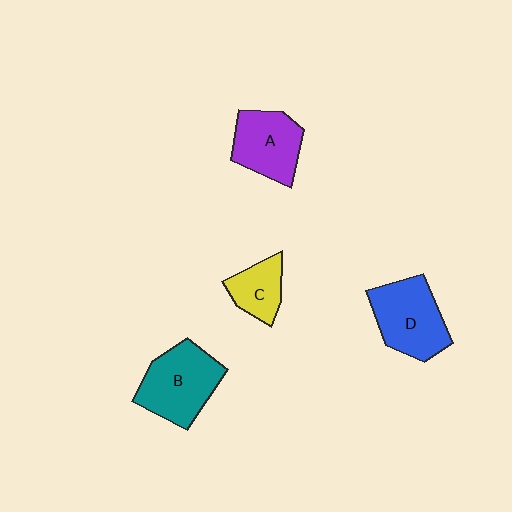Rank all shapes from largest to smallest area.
From largest to smallest: B (teal), D (blue), A (purple), C (yellow).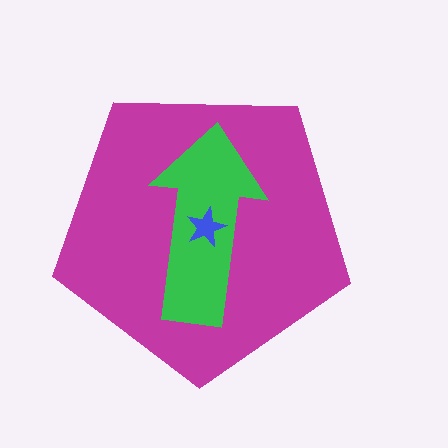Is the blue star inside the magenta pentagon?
Yes.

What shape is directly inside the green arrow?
The blue star.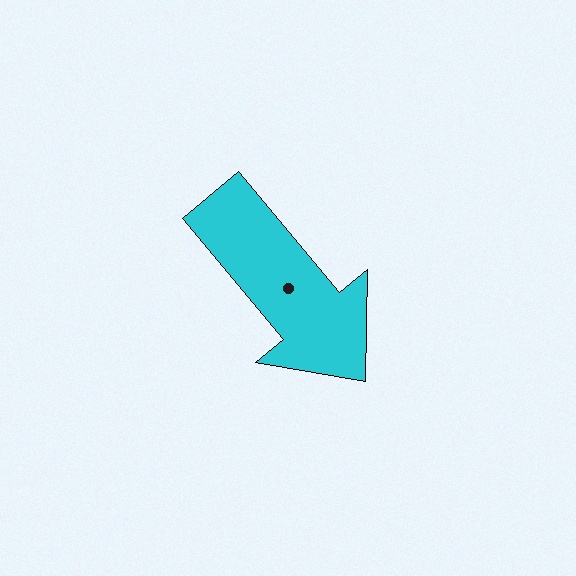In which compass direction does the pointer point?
Southeast.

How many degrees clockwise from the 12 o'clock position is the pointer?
Approximately 140 degrees.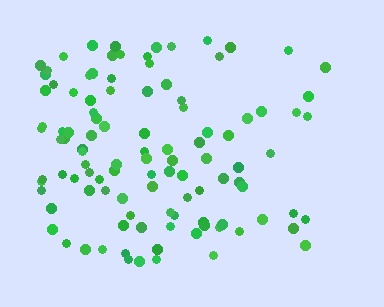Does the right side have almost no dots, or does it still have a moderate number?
Still a moderate number, just noticeably fewer than the left.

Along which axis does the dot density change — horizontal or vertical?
Horizontal.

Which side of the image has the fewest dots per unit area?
The right.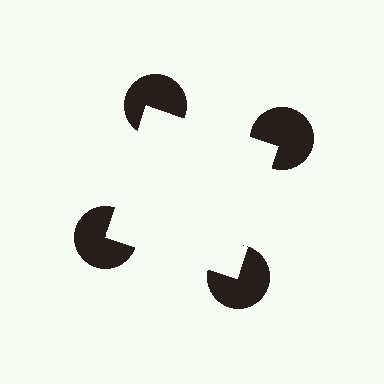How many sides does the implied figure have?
4 sides.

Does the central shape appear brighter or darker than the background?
It typically appears slightly brighter than the background, even though no actual brightness change is drawn.